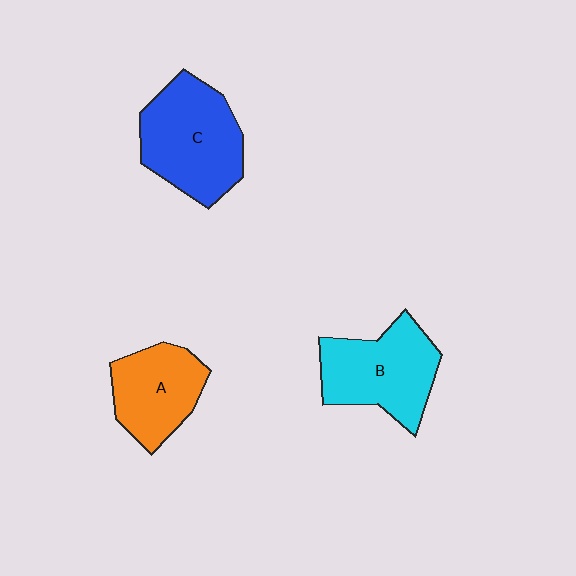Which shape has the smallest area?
Shape A (orange).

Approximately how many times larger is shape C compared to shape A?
Approximately 1.4 times.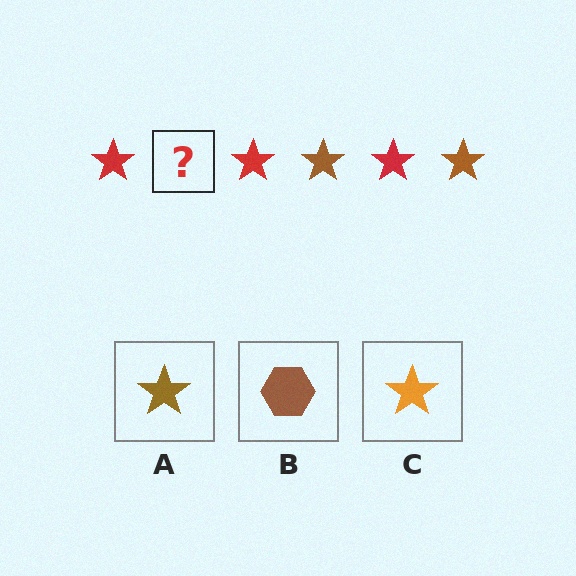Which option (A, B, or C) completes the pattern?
A.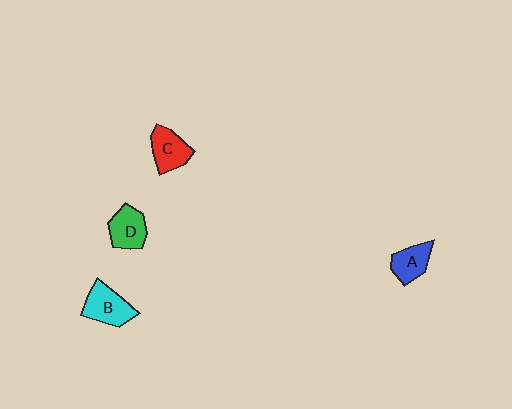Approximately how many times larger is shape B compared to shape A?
Approximately 1.3 times.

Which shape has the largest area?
Shape B (cyan).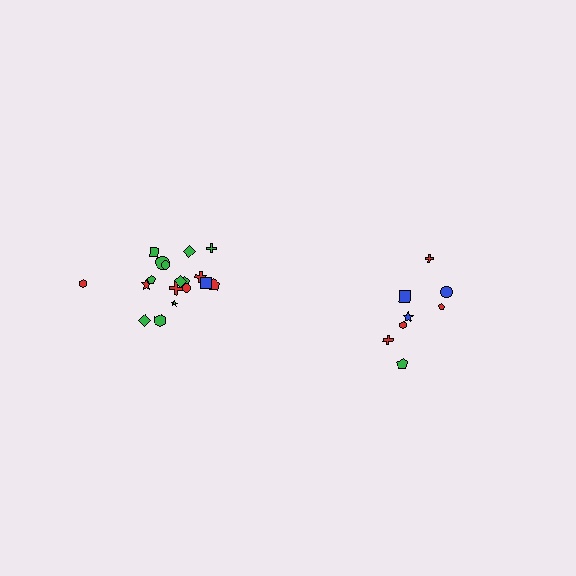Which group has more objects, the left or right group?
The left group.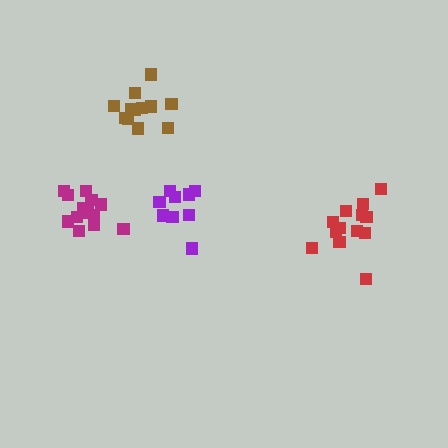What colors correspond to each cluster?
The clusters are colored: purple, red, magenta, brown.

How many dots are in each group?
Group 1: 9 dots, Group 2: 13 dots, Group 3: 14 dots, Group 4: 12 dots (48 total).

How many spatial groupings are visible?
There are 4 spatial groupings.